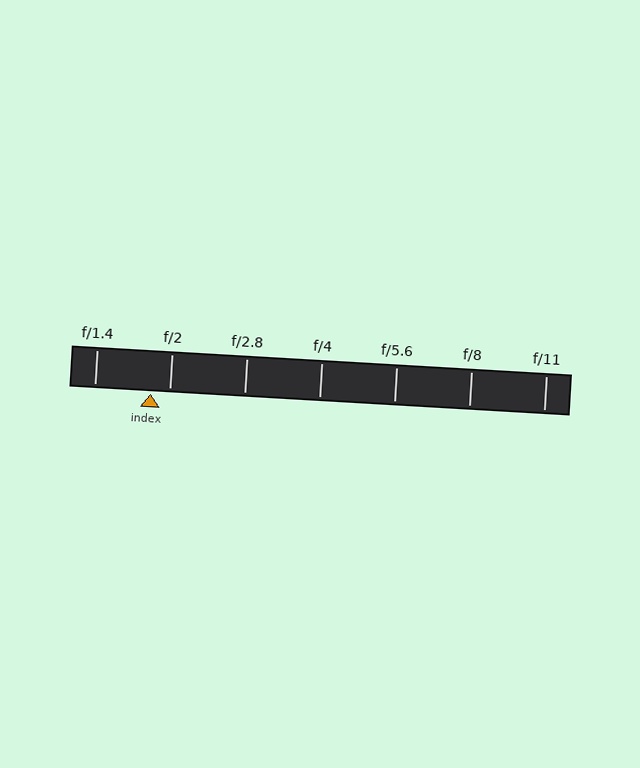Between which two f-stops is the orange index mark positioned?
The index mark is between f/1.4 and f/2.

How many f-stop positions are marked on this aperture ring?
There are 7 f-stop positions marked.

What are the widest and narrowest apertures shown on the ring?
The widest aperture shown is f/1.4 and the narrowest is f/11.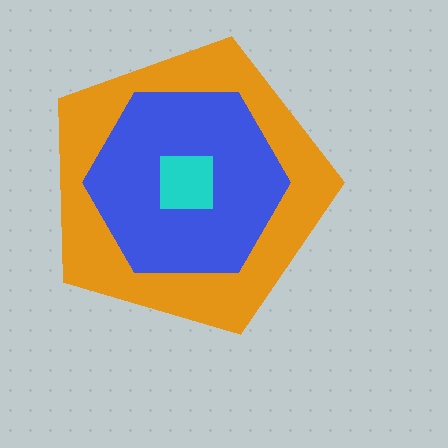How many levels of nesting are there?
3.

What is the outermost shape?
The orange pentagon.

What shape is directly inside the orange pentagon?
The blue hexagon.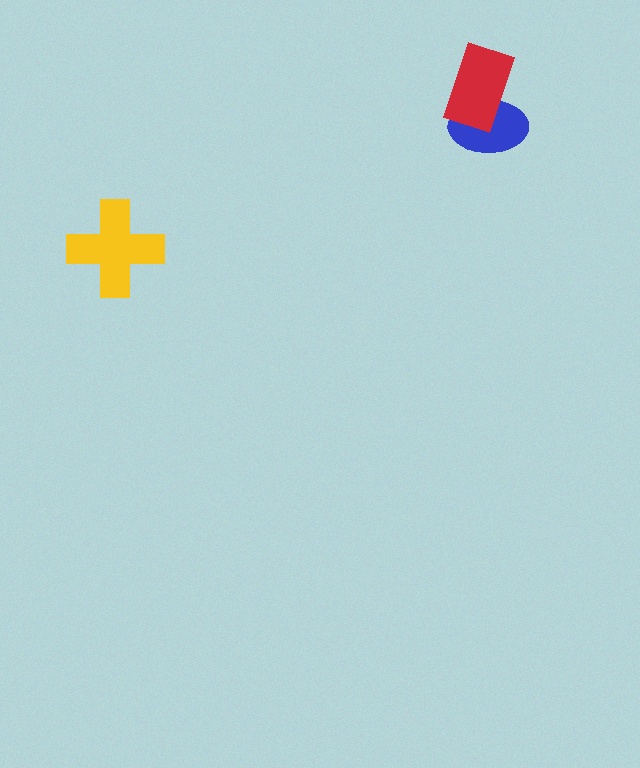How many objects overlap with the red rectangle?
1 object overlaps with the red rectangle.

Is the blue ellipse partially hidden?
Yes, it is partially covered by another shape.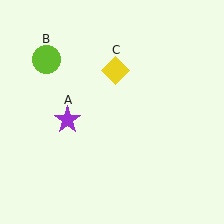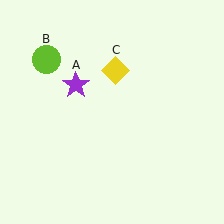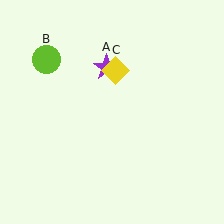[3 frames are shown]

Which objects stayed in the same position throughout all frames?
Lime circle (object B) and yellow diamond (object C) remained stationary.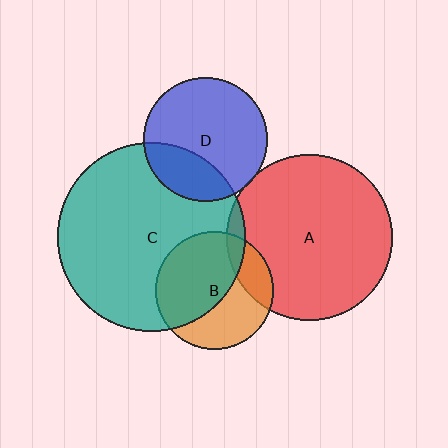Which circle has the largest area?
Circle C (teal).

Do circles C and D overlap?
Yes.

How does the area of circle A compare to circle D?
Approximately 1.8 times.